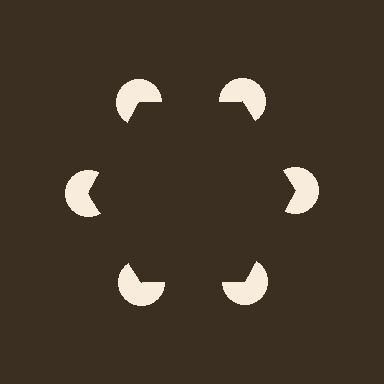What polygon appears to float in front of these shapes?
An illusory hexagon — its edges are inferred from the aligned wedge cuts in the pac-man discs, not physically drawn.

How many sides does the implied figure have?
6 sides.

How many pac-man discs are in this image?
There are 6 — one at each vertex of the illusory hexagon.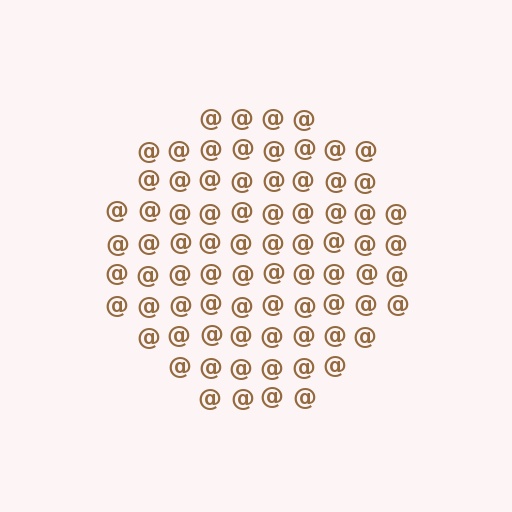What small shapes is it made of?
It is made of small at signs.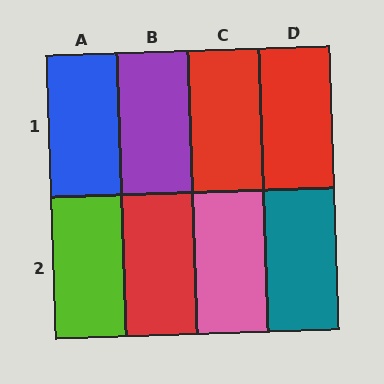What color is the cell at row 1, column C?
Red.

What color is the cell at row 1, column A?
Blue.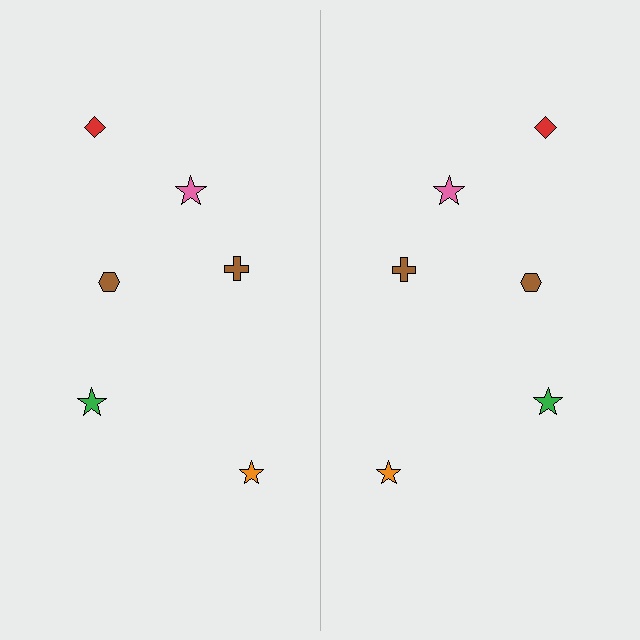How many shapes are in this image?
There are 12 shapes in this image.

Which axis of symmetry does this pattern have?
The pattern has a vertical axis of symmetry running through the center of the image.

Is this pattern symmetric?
Yes, this pattern has bilateral (reflection) symmetry.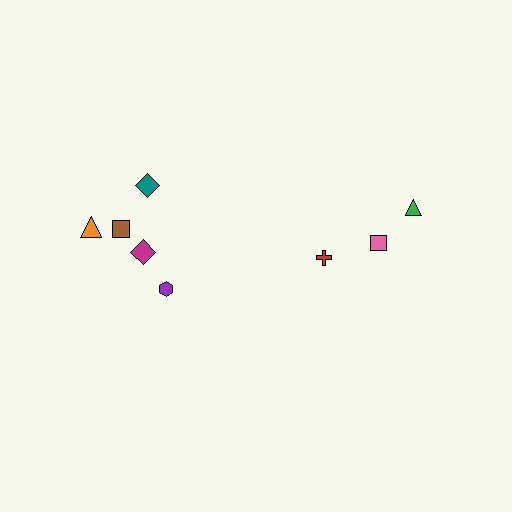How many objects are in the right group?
There are 3 objects.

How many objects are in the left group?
There are 5 objects.